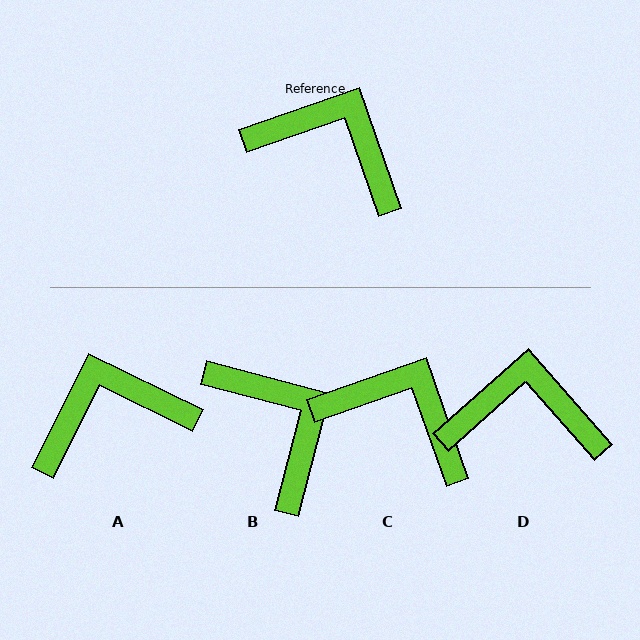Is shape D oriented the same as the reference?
No, it is off by about 22 degrees.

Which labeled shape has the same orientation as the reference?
C.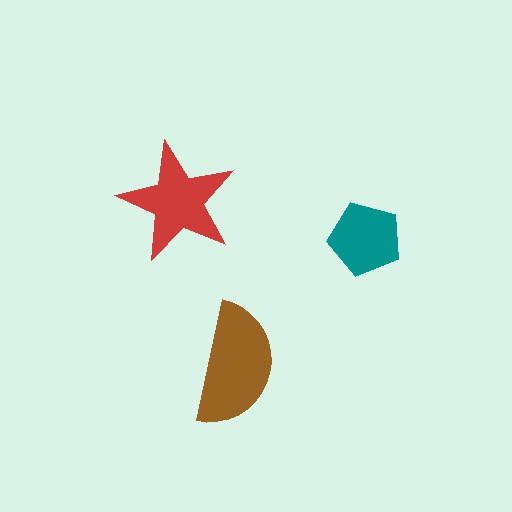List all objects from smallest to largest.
The teal pentagon, the red star, the brown semicircle.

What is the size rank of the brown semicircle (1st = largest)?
1st.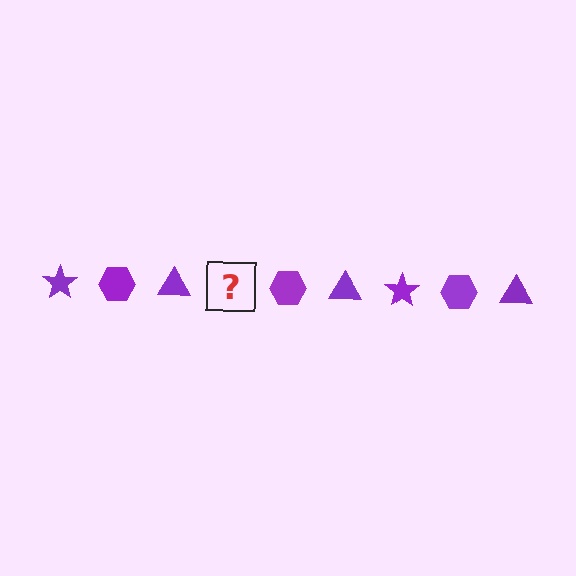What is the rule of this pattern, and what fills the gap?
The rule is that the pattern cycles through star, hexagon, triangle shapes in purple. The gap should be filled with a purple star.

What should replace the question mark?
The question mark should be replaced with a purple star.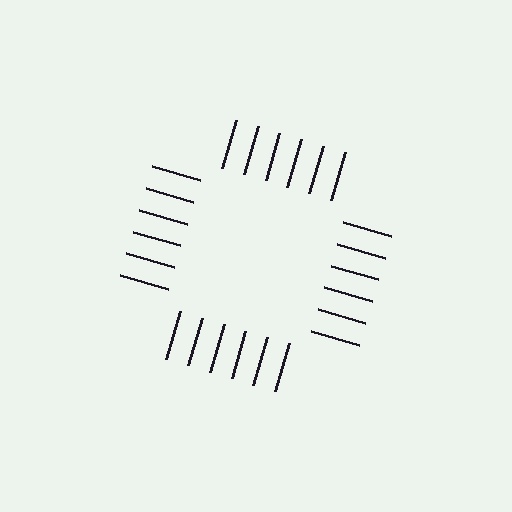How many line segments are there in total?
24 — 6 along each of the 4 edges.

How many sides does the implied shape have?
4 sides — the line-ends trace a square.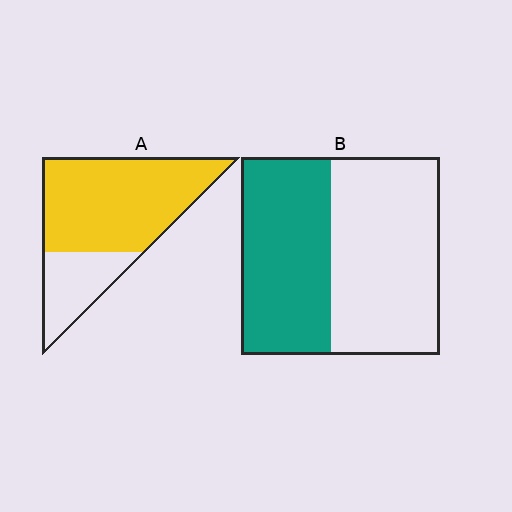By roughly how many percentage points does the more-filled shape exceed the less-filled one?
By roughly 30 percentage points (A over B).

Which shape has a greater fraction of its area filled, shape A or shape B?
Shape A.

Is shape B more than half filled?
No.